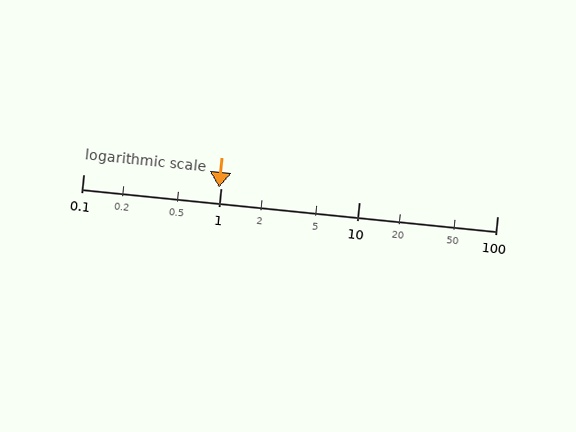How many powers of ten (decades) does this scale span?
The scale spans 3 decades, from 0.1 to 100.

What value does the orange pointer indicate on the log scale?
The pointer indicates approximately 0.97.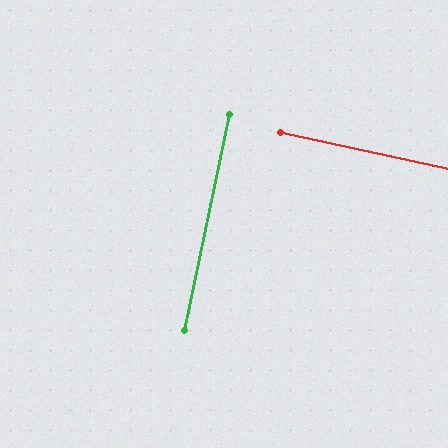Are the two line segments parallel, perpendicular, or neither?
Perpendicular — they meet at approximately 89°.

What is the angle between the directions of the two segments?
Approximately 89 degrees.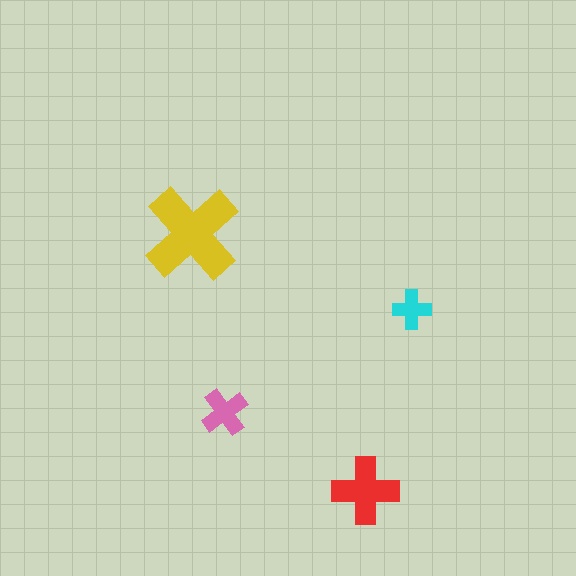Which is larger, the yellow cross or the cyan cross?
The yellow one.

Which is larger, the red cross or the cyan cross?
The red one.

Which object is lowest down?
The red cross is bottommost.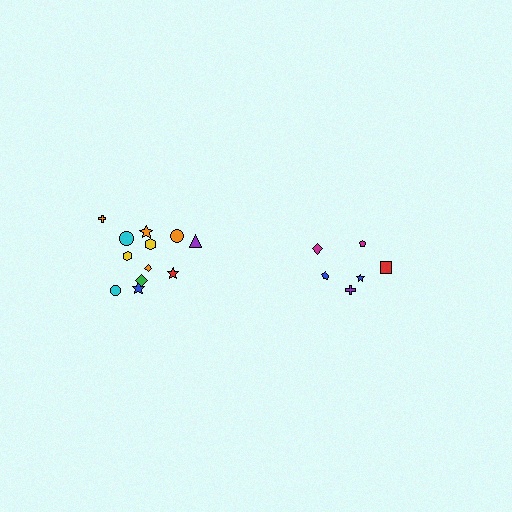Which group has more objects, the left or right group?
The left group.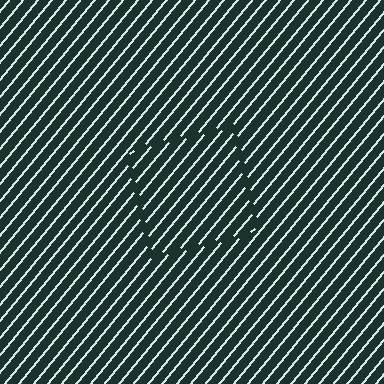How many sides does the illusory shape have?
4 sides — the line-ends trace a square.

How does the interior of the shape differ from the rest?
The interior of the shape contains the same grating, shifted by half a period — the contour is defined by the phase discontinuity where line-ends from the inner and outer gratings abut.